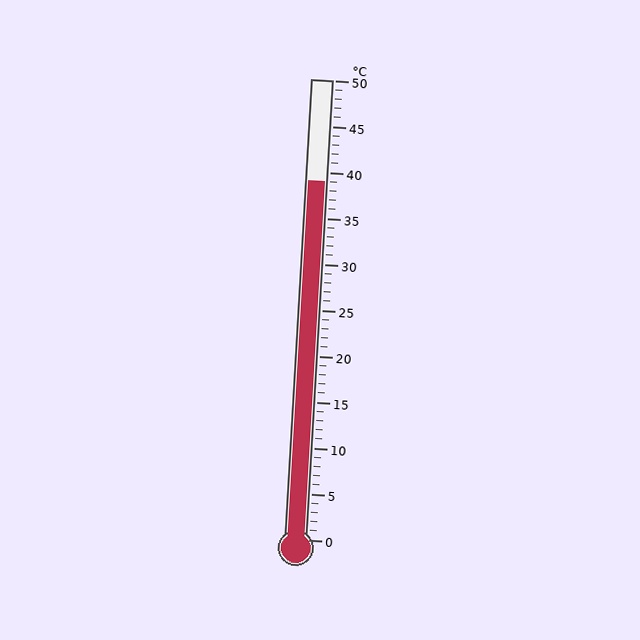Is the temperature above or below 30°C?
The temperature is above 30°C.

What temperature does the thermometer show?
The thermometer shows approximately 39°C.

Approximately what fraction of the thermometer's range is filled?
The thermometer is filled to approximately 80% of its range.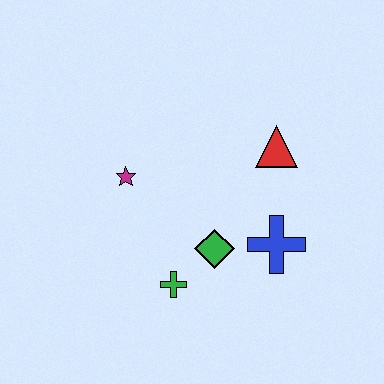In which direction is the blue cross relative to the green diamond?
The blue cross is to the right of the green diamond.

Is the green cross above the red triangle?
No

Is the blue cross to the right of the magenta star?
Yes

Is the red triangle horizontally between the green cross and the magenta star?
No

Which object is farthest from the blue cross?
The magenta star is farthest from the blue cross.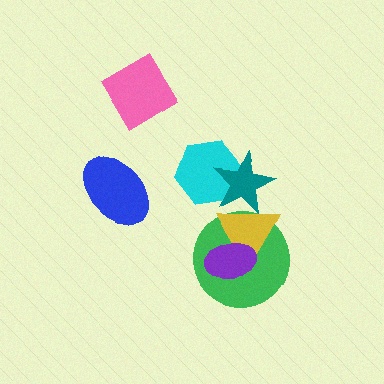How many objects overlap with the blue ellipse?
0 objects overlap with the blue ellipse.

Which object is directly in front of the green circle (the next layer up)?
The yellow triangle is directly in front of the green circle.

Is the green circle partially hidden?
Yes, it is partially covered by another shape.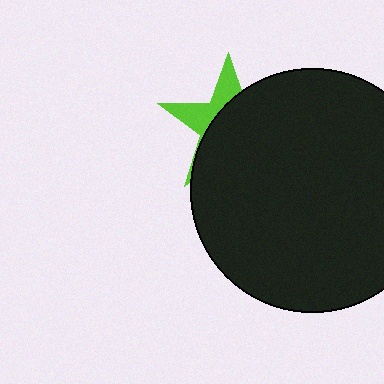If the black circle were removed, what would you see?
You would see the complete lime star.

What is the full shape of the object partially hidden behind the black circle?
The partially hidden object is a lime star.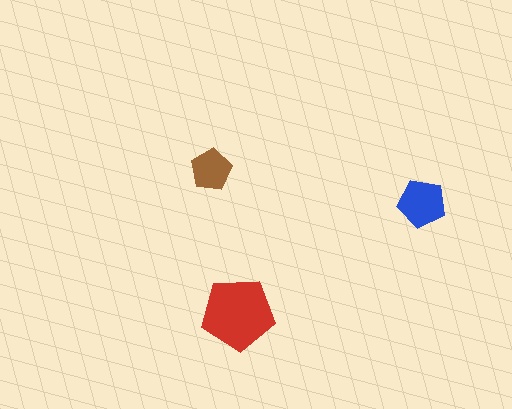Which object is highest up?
The brown pentagon is topmost.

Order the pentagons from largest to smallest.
the red one, the blue one, the brown one.